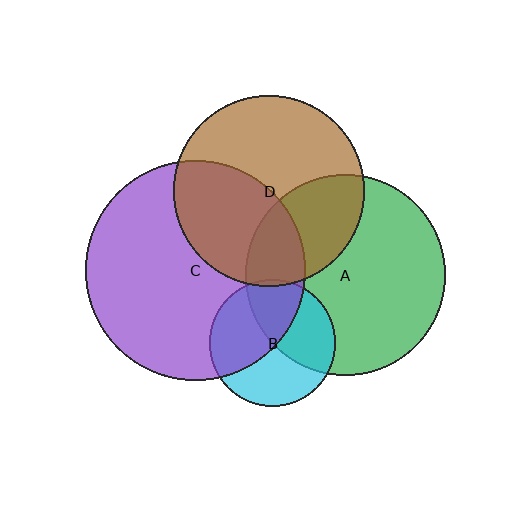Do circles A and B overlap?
Yes.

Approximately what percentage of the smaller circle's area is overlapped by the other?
Approximately 45%.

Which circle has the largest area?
Circle C (purple).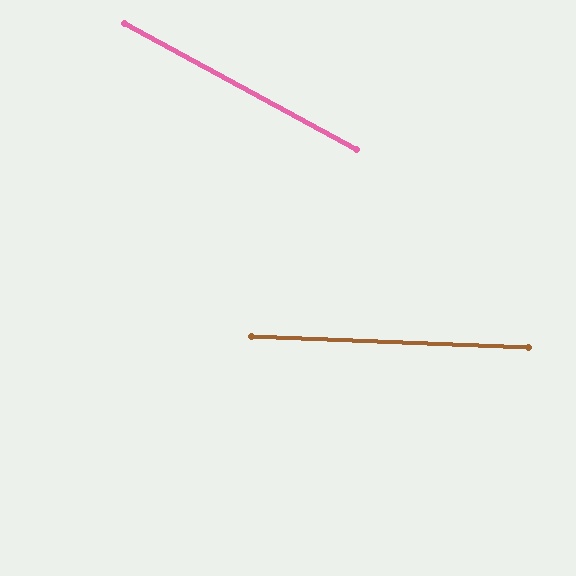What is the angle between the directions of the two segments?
Approximately 26 degrees.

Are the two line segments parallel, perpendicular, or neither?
Neither parallel nor perpendicular — they differ by about 26°.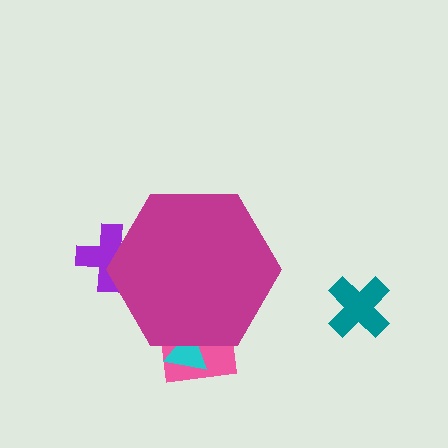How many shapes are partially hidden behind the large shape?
3 shapes are partially hidden.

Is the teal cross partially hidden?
No, the teal cross is fully visible.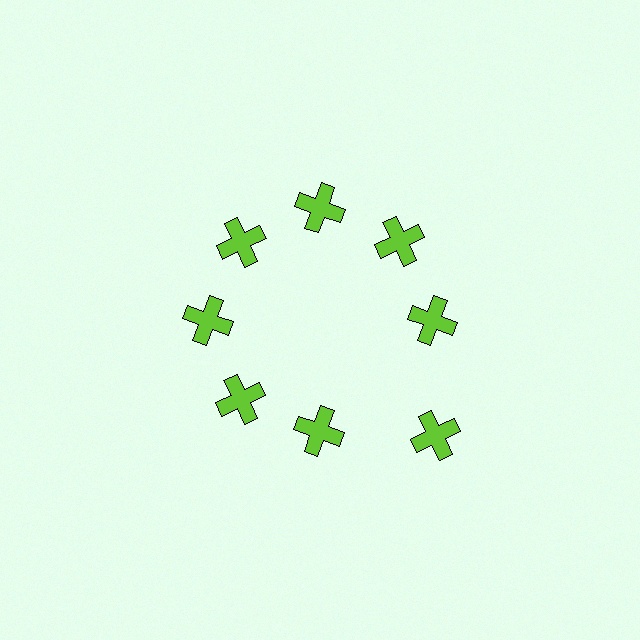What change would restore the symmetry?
The symmetry would be restored by moving it inward, back onto the ring so that all 8 crosses sit at equal angles and equal distance from the center.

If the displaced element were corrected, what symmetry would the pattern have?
It would have 8-fold rotational symmetry — the pattern would map onto itself every 45 degrees.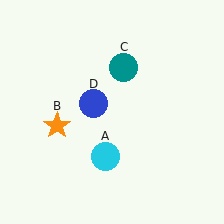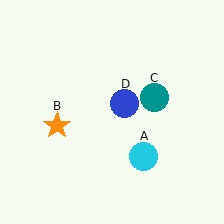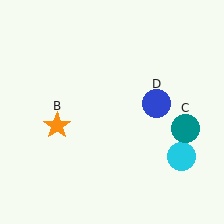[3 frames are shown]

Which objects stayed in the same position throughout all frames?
Orange star (object B) remained stationary.